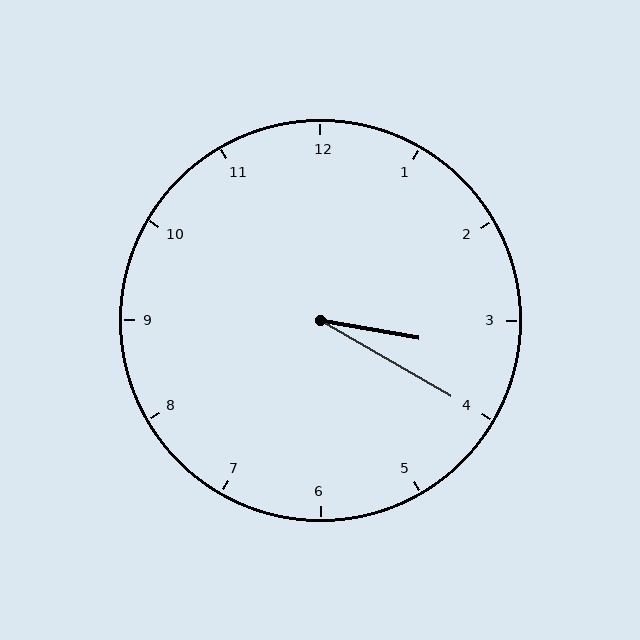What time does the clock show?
3:20.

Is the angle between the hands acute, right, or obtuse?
It is acute.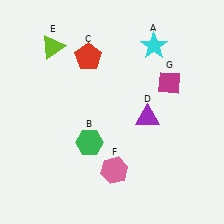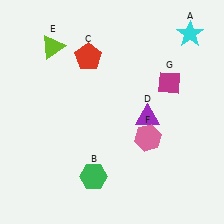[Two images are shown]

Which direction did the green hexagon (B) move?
The green hexagon (B) moved down.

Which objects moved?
The objects that moved are: the cyan star (A), the green hexagon (B), the pink hexagon (F).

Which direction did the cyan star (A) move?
The cyan star (A) moved right.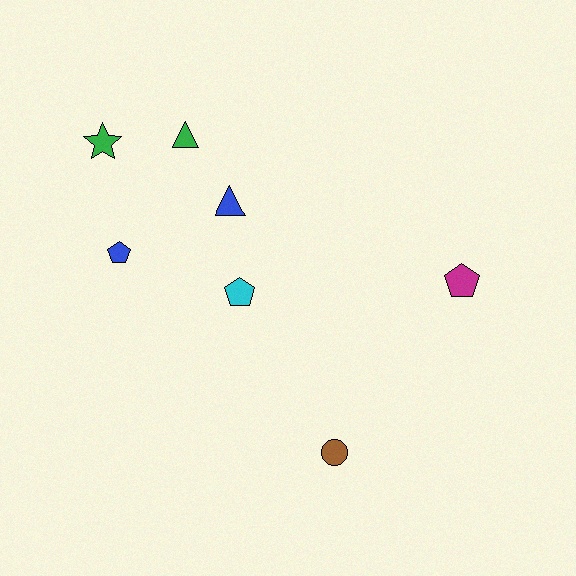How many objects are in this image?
There are 7 objects.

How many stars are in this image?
There is 1 star.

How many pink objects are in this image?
There are no pink objects.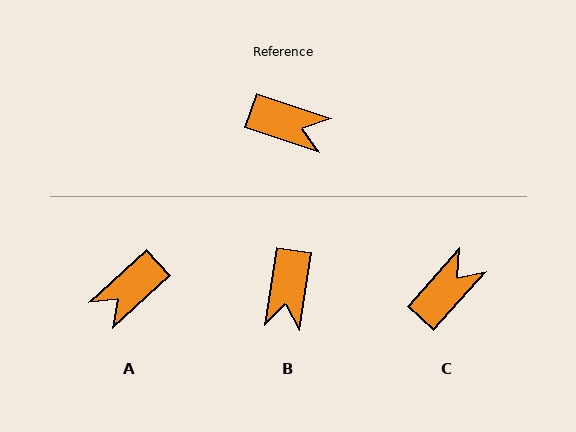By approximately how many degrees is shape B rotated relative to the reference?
Approximately 81 degrees clockwise.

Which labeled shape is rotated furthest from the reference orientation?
A, about 119 degrees away.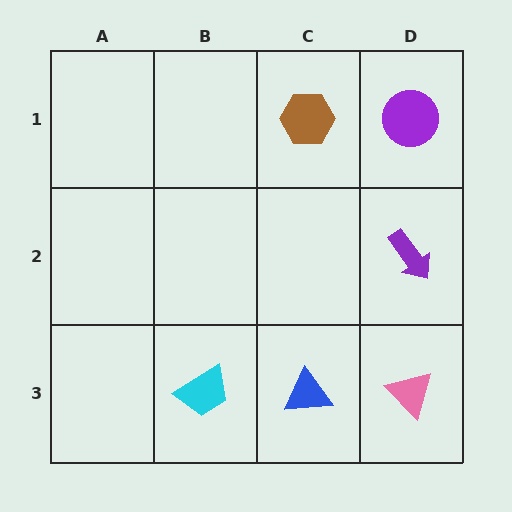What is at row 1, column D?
A purple circle.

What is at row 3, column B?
A cyan trapezoid.